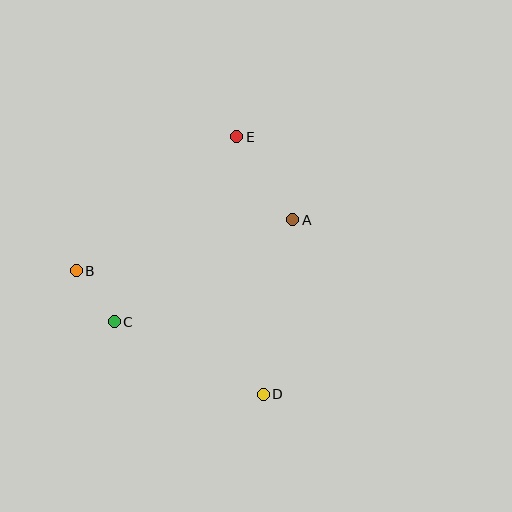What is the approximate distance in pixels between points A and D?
The distance between A and D is approximately 177 pixels.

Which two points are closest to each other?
Points B and C are closest to each other.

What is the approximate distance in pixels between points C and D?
The distance between C and D is approximately 166 pixels.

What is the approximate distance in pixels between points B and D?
The distance between B and D is approximately 224 pixels.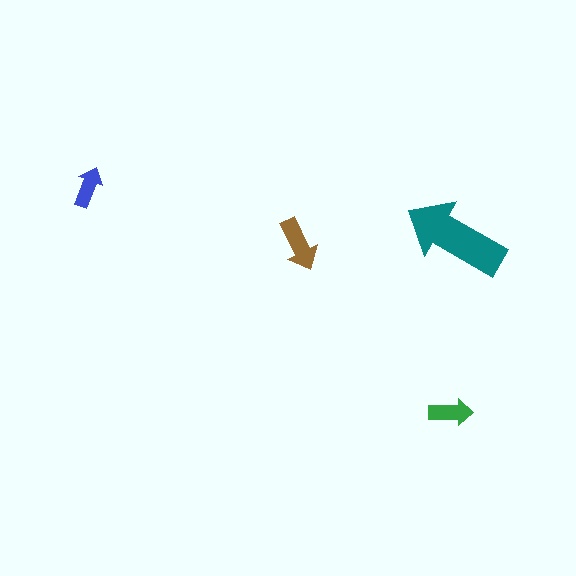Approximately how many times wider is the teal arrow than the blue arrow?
About 2.5 times wider.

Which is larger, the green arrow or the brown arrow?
The brown one.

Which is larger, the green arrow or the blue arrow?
The green one.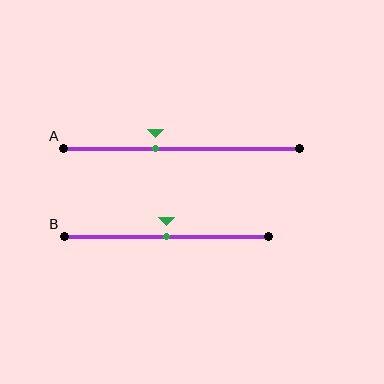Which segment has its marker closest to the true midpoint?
Segment B has its marker closest to the true midpoint.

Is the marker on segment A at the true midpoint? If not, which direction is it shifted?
No, the marker on segment A is shifted to the left by about 11% of the segment length.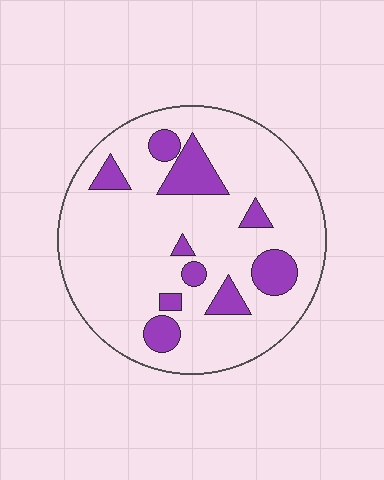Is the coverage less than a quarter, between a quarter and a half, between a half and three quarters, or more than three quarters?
Less than a quarter.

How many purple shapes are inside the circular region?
10.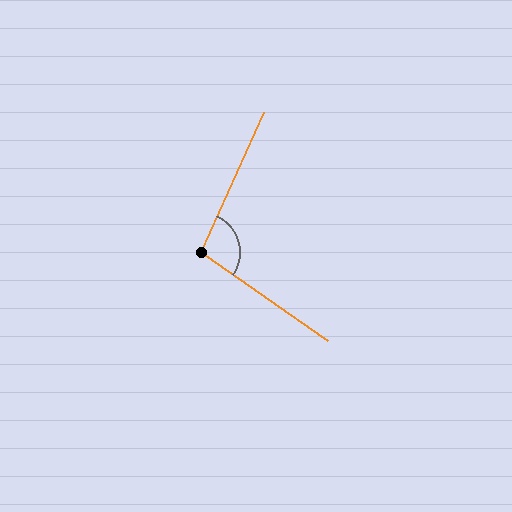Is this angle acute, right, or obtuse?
It is obtuse.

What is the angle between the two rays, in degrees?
Approximately 101 degrees.